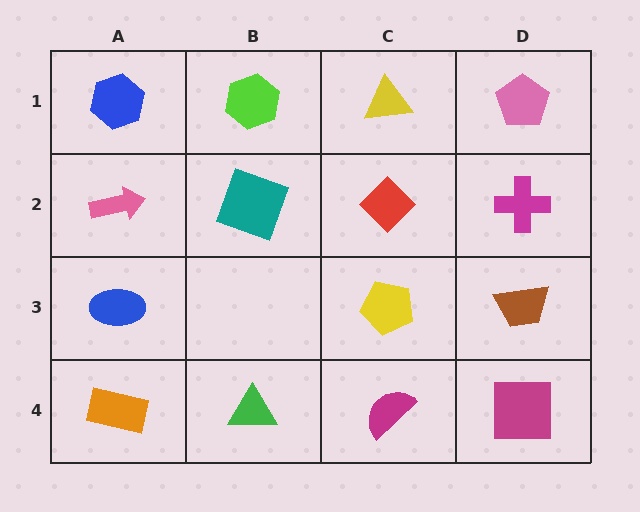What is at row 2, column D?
A magenta cross.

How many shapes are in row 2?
4 shapes.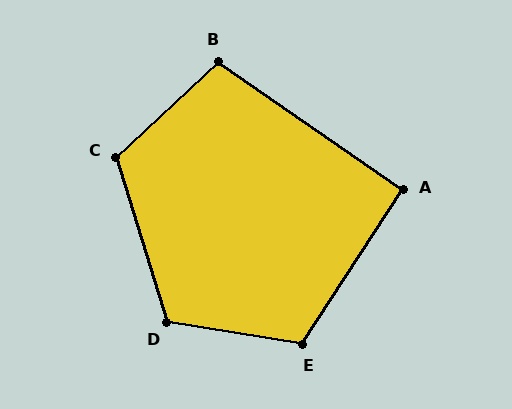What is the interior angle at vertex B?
Approximately 102 degrees (obtuse).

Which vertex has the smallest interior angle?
A, at approximately 92 degrees.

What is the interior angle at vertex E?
Approximately 114 degrees (obtuse).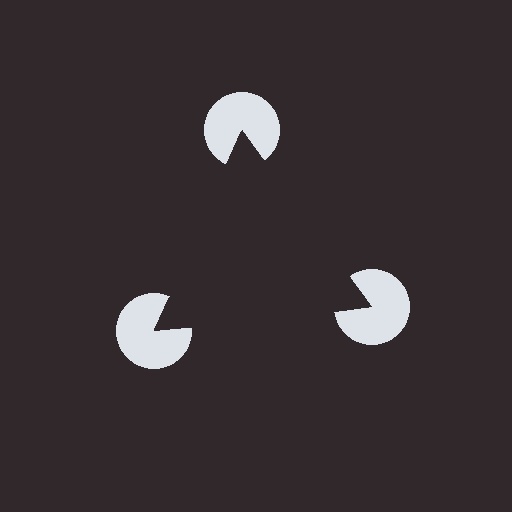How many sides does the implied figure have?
3 sides.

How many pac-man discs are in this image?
There are 3 — one at each vertex of the illusory triangle.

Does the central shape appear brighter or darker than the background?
It typically appears slightly darker than the background, even though no actual brightness change is drawn.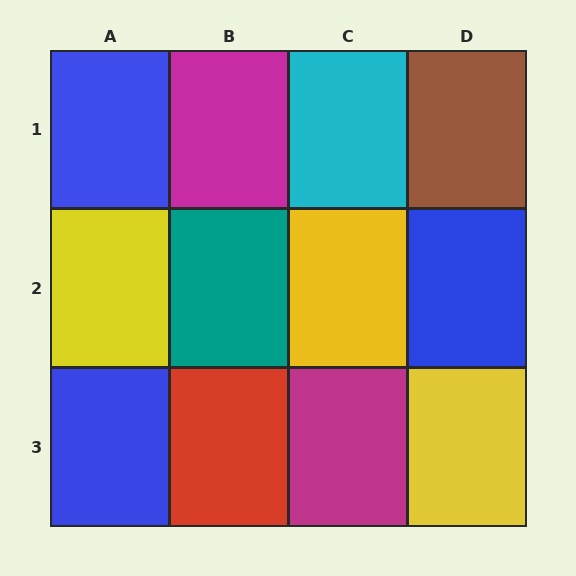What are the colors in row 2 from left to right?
Yellow, teal, yellow, blue.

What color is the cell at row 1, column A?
Blue.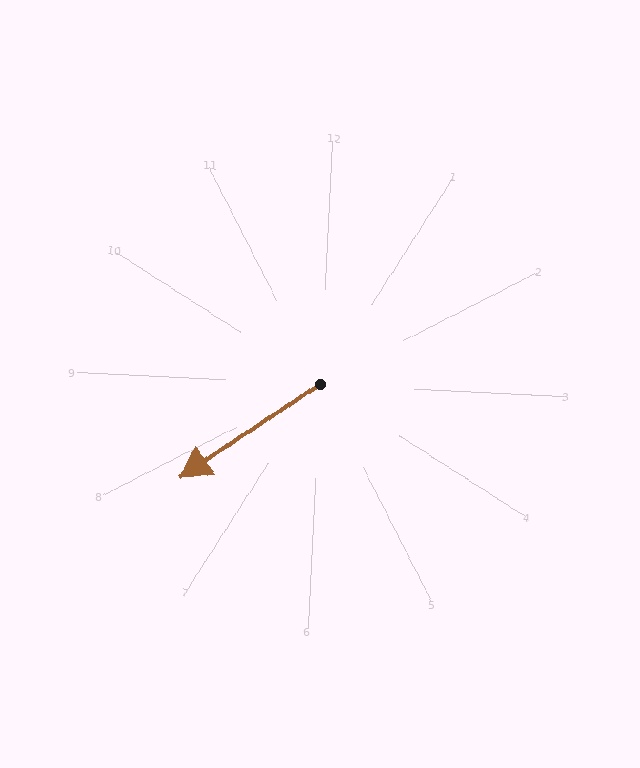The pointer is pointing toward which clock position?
Roughly 8 o'clock.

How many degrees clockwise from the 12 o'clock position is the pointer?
Approximately 233 degrees.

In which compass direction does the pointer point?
Southwest.